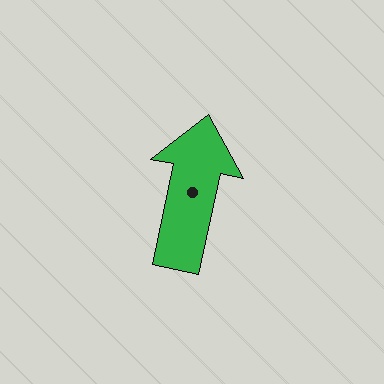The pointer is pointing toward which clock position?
Roughly 12 o'clock.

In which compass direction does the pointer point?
North.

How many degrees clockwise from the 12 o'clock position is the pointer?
Approximately 12 degrees.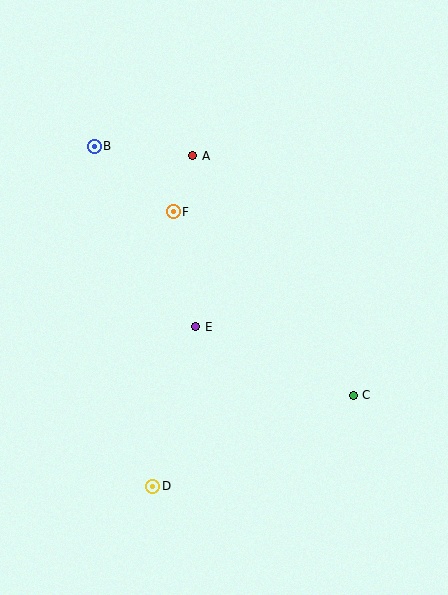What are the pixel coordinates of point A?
Point A is at (193, 156).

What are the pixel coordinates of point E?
Point E is at (196, 327).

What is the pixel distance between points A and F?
The distance between A and F is 59 pixels.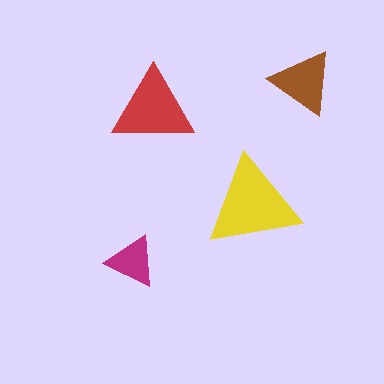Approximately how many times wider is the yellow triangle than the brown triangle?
About 1.5 times wider.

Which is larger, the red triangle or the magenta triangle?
The red one.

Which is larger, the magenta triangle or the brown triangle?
The brown one.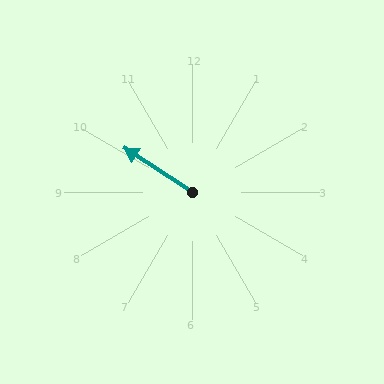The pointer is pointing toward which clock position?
Roughly 10 o'clock.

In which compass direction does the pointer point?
Northwest.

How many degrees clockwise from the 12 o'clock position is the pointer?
Approximately 303 degrees.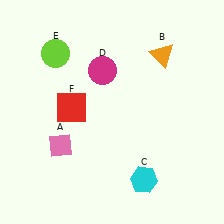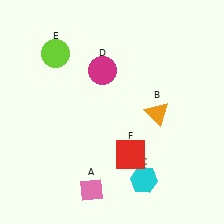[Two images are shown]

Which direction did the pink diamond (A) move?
The pink diamond (A) moved down.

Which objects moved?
The objects that moved are: the pink diamond (A), the orange triangle (B), the red square (F).